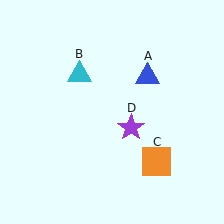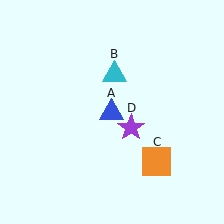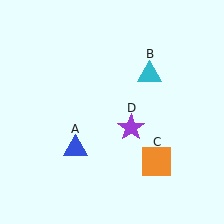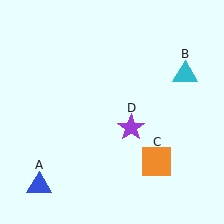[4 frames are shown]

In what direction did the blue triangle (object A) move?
The blue triangle (object A) moved down and to the left.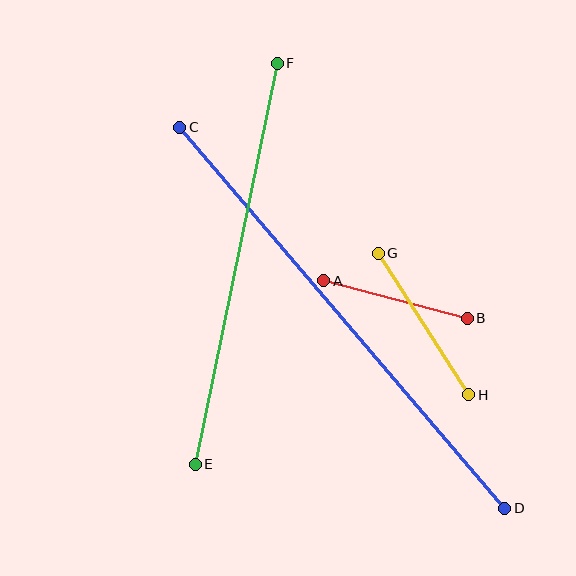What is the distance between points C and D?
The distance is approximately 501 pixels.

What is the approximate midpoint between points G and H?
The midpoint is at approximately (423, 324) pixels.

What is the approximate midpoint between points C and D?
The midpoint is at approximately (342, 318) pixels.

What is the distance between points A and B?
The distance is approximately 148 pixels.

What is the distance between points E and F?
The distance is approximately 409 pixels.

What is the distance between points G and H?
The distance is approximately 168 pixels.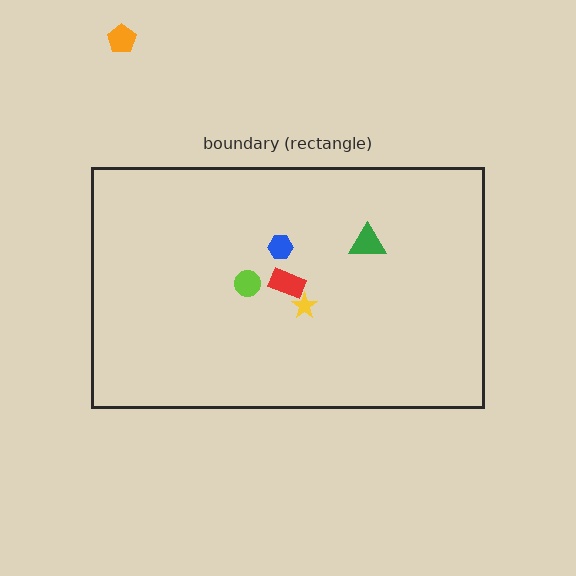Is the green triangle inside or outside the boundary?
Inside.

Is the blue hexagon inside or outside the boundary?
Inside.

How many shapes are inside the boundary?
5 inside, 1 outside.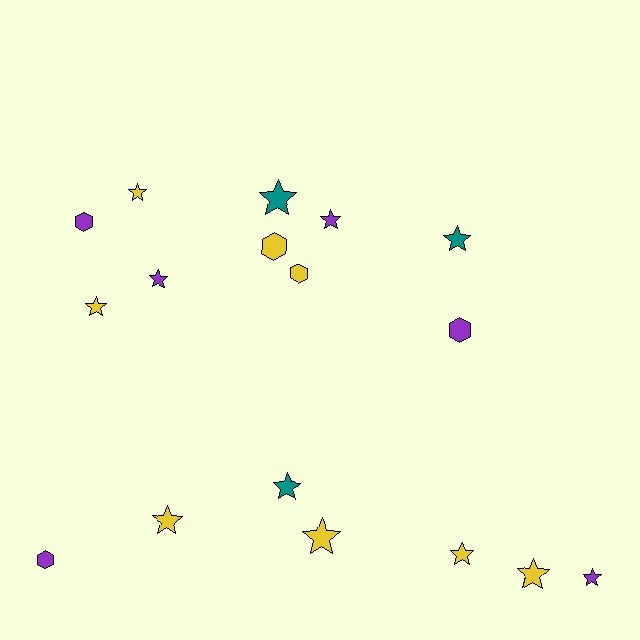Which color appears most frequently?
Yellow, with 8 objects.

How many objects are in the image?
There are 17 objects.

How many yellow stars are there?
There are 6 yellow stars.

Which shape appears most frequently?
Star, with 12 objects.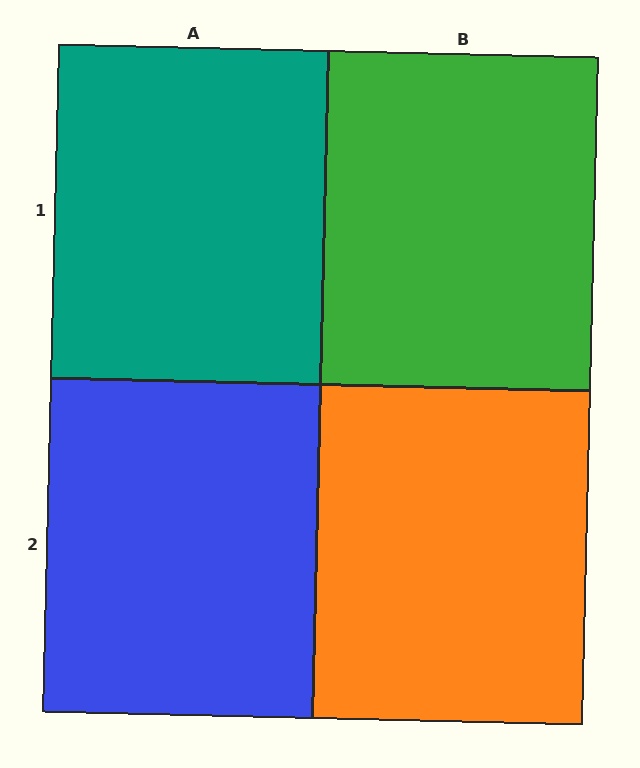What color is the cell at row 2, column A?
Blue.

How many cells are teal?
1 cell is teal.